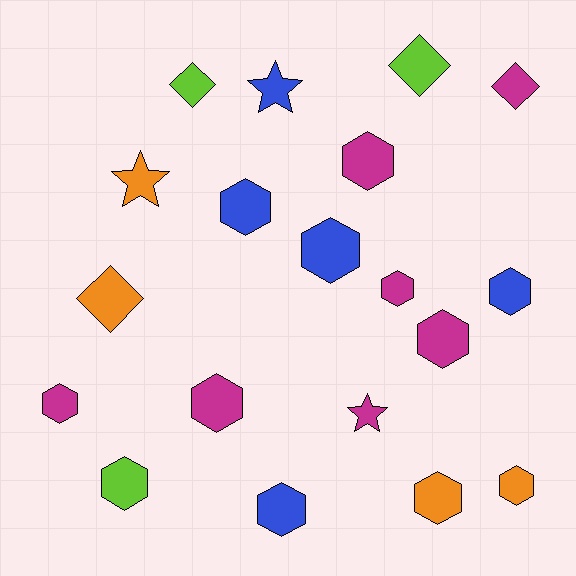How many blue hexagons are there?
There are 4 blue hexagons.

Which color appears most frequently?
Magenta, with 7 objects.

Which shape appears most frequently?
Hexagon, with 12 objects.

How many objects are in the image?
There are 19 objects.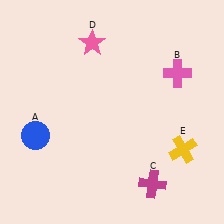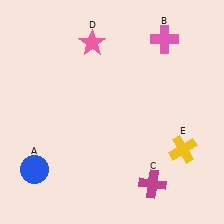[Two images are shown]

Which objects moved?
The objects that moved are: the blue circle (A), the pink cross (B).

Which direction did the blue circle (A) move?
The blue circle (A) moved down.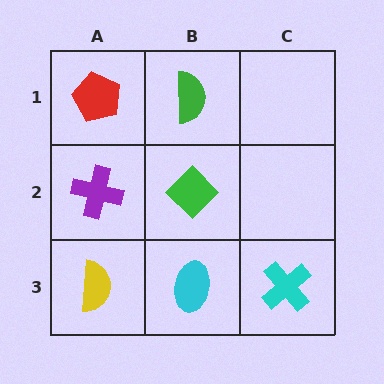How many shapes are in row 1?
2 shapes.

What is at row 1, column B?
A green semicircle.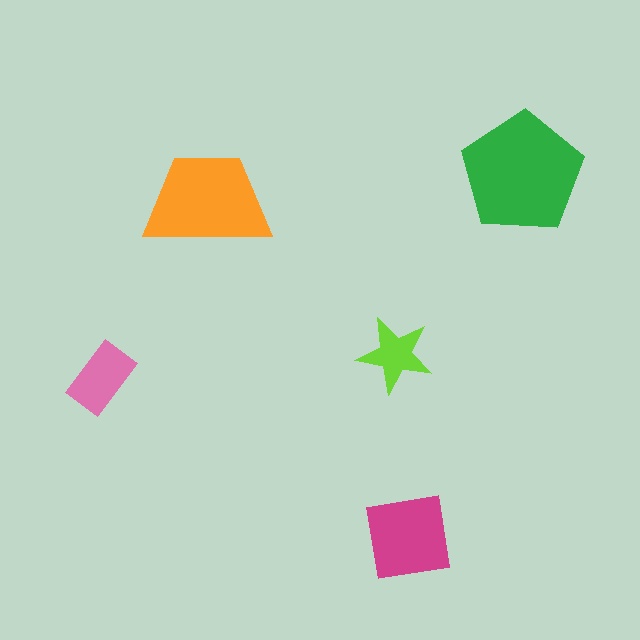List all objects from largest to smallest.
The green pentagon, the orange trapezoid, the magenta square, the pink rectangle, the lime star.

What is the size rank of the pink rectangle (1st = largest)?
4th.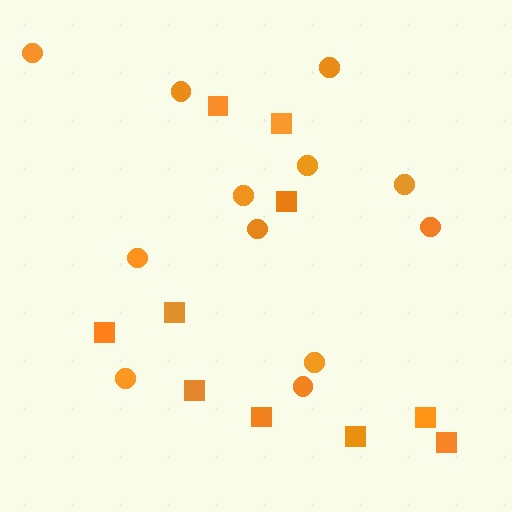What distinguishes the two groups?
There are 2 groups: one group of squares (10) and one group of circles (12).